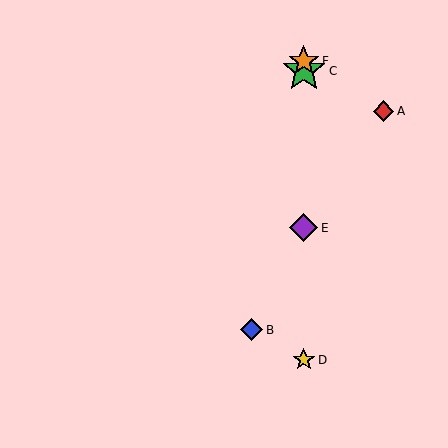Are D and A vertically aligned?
No, D is at x≈304 and A is at x≈383.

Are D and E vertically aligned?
Yes, both are at x≈304.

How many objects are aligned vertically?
4 objects (C, D, E, F) are aligned vertically.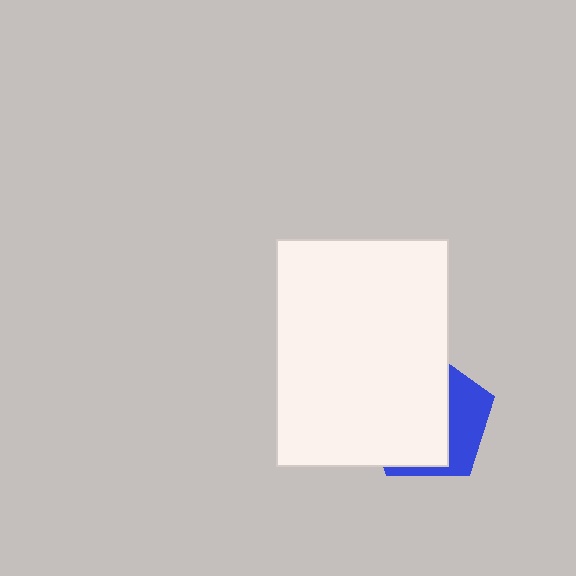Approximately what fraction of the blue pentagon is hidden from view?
Roughly 68% of the blue pentagon is hidden behind the white rectangle.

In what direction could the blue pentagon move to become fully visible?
The blue pentagon could move right. That would shift it out from behind the white rectangle entirely.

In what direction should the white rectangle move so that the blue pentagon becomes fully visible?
The white rectangle should move left. That is the shortest direction to clear the overlap and leave the blue pentagon fully visible.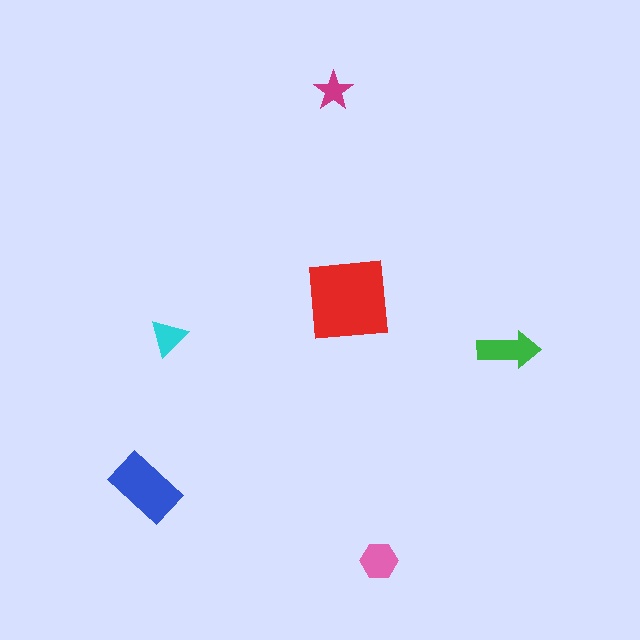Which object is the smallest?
The magenta star.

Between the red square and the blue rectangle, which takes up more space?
The red square.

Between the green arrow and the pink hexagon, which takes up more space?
The green arrow.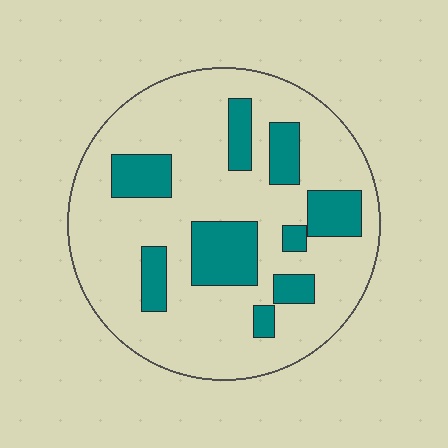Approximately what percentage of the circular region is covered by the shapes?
Approximately 25%.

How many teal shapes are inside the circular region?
9.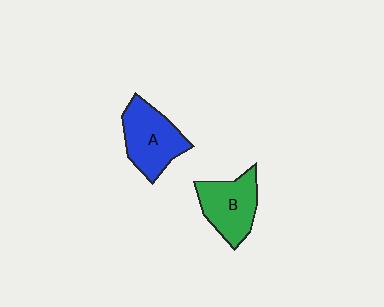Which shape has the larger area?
Shape A (blue).